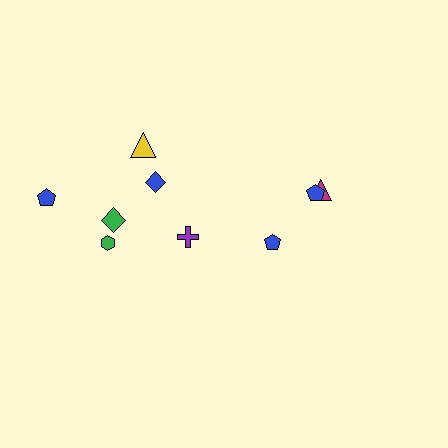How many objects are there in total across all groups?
There are 9 objects.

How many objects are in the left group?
There are 6 objects.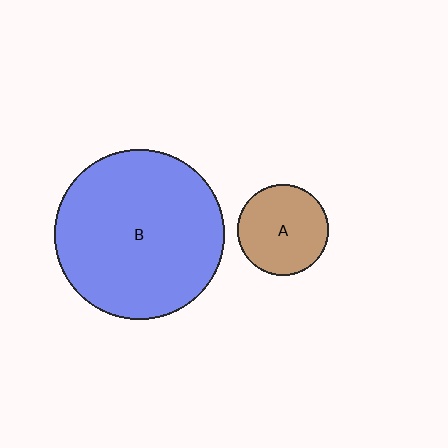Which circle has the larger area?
Circle B (blue).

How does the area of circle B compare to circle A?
Approximately 3.5 times.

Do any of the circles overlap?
No, none of the circles overlap.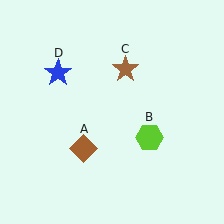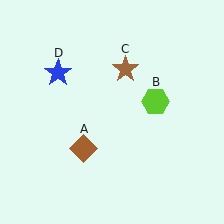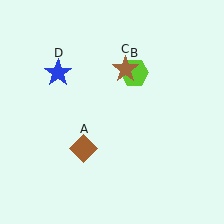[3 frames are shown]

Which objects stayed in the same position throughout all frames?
Brown diamond (object A) and brown star (object C) and blue star (object D) remained stationary.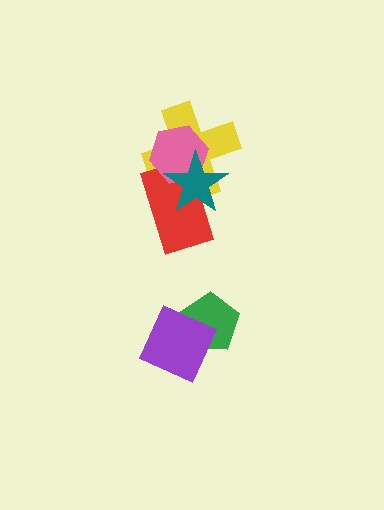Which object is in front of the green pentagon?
The purple diamond is in front of the green pentagon.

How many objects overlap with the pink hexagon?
3 objects overlap with the pink hexagon.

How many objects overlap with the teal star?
3 objects overlap with the teal star.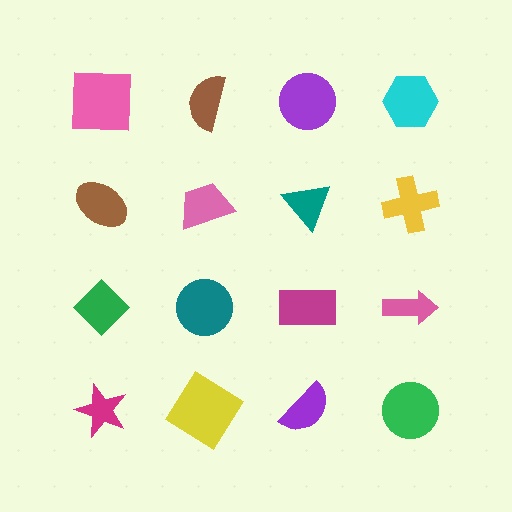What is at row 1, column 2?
A brown semicircle.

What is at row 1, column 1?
A pink square.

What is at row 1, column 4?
A cyan hexagon.